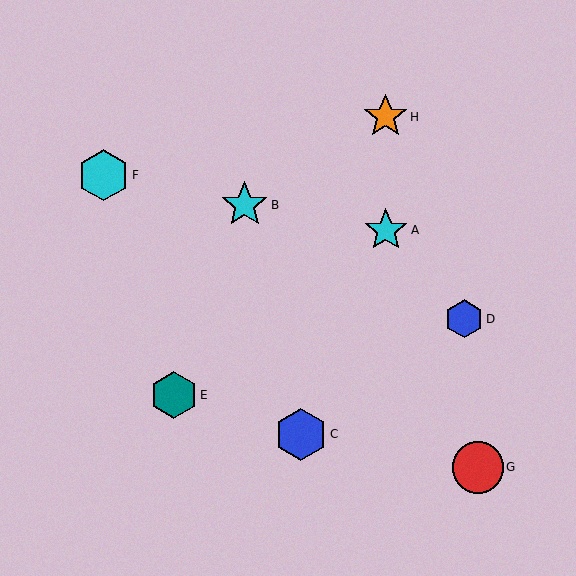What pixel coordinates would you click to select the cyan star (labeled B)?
Click at (245, 205) to select the cyan star B.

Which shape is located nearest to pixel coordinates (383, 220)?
The cyan star (labeled A) at (386, 230) is nearest to that location.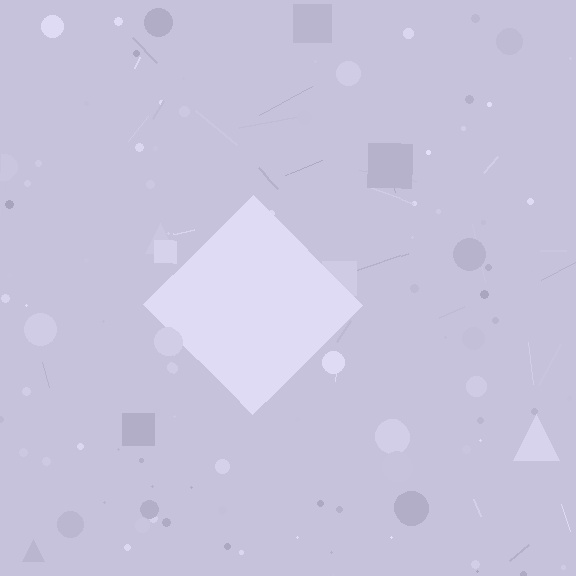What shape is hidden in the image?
A diamond is hidden in the image.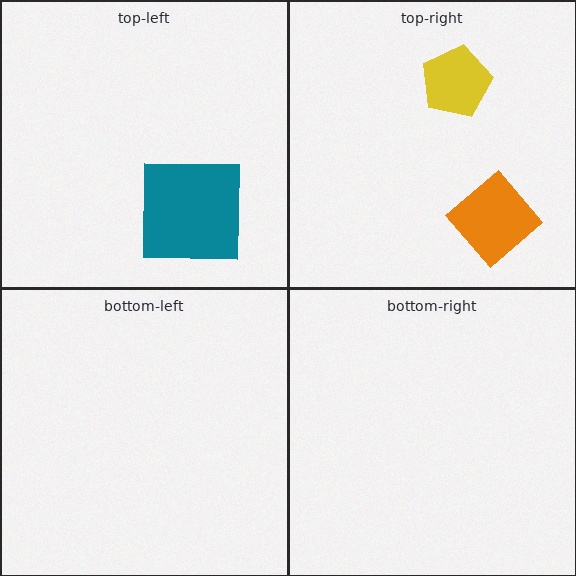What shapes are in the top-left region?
The teal square.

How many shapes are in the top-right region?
2.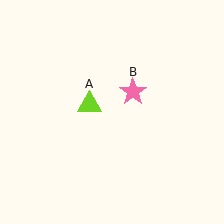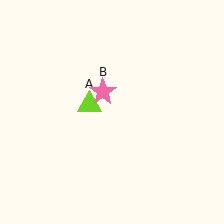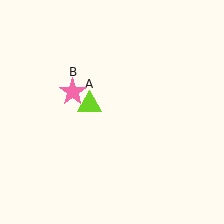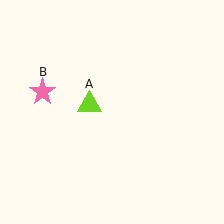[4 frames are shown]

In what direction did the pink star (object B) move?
The pink star (object B) moved left.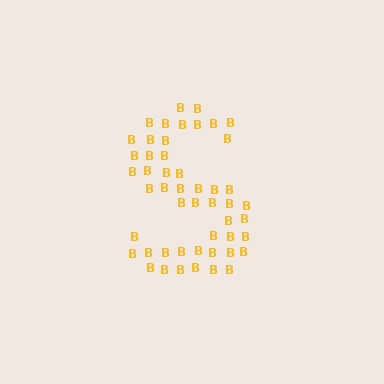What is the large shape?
The large shape is the letter S.